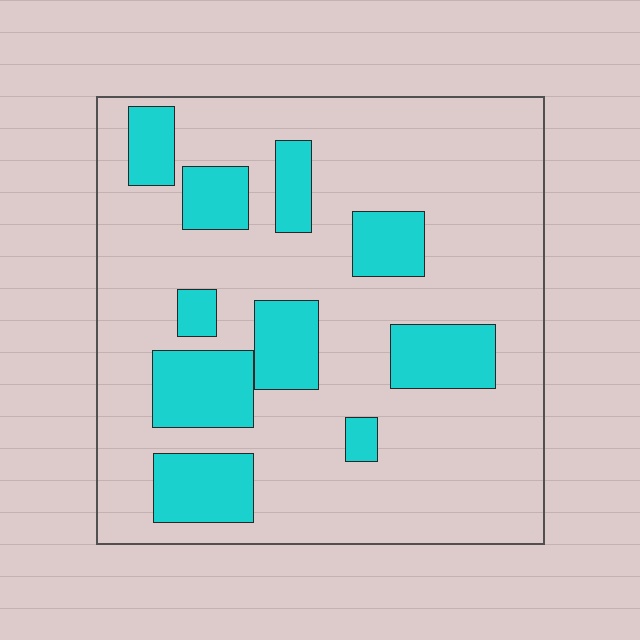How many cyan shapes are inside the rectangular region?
10.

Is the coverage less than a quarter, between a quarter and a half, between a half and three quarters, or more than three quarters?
Less than a quarter.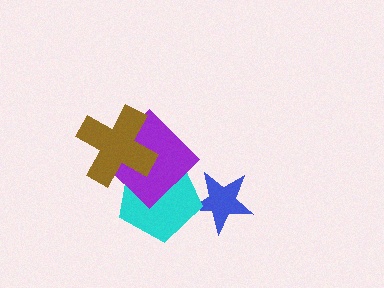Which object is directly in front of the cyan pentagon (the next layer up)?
The purple diamond is directly in front of the cyan pentagon.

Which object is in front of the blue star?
The cyan pentagon is in front of the blue star.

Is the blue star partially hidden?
Yes, it is partially covered by another shape.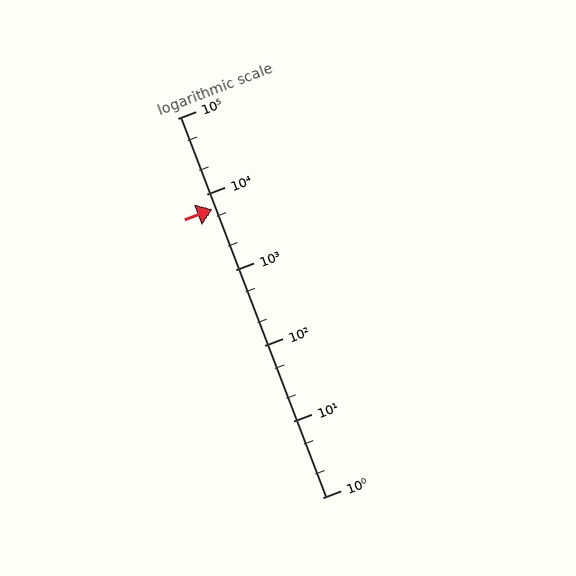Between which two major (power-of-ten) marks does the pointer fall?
The pointer is between 1000 and 10000.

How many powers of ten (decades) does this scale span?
The scale spans 5 decades, from 1 to 100000.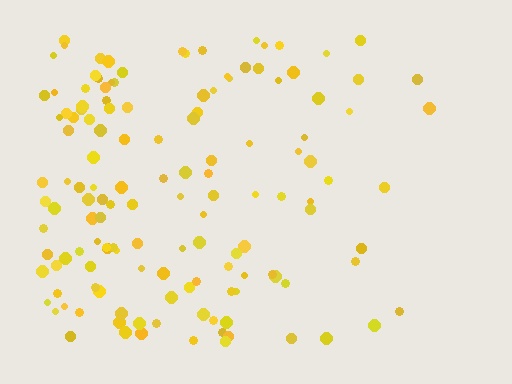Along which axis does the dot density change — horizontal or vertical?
Horizontal.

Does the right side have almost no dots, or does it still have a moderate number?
Still a moderate number, just noticeably fewer than the left.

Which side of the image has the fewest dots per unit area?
The right.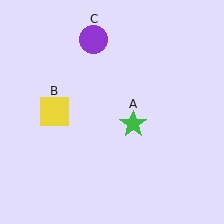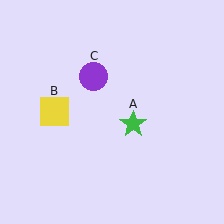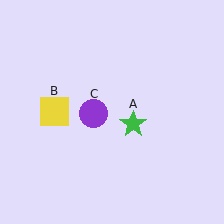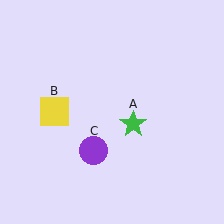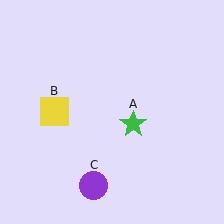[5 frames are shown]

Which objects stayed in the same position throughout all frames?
Green star (object A) and yellow square (object B) remained stationary.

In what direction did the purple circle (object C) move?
The purple circle (object C) moved down.